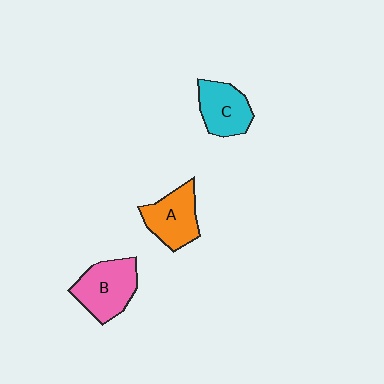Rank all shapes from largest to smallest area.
From largest to smallest: B (pink), A (orange), C (cyan).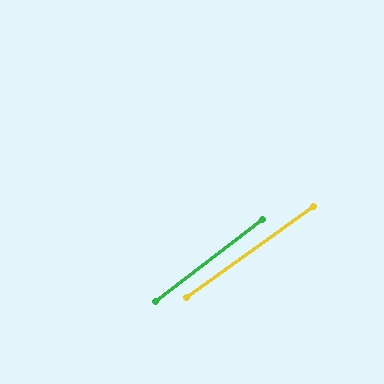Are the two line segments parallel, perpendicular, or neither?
Parallel — their directions differ by only 1.6°.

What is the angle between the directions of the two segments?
Approximately 2 degrees.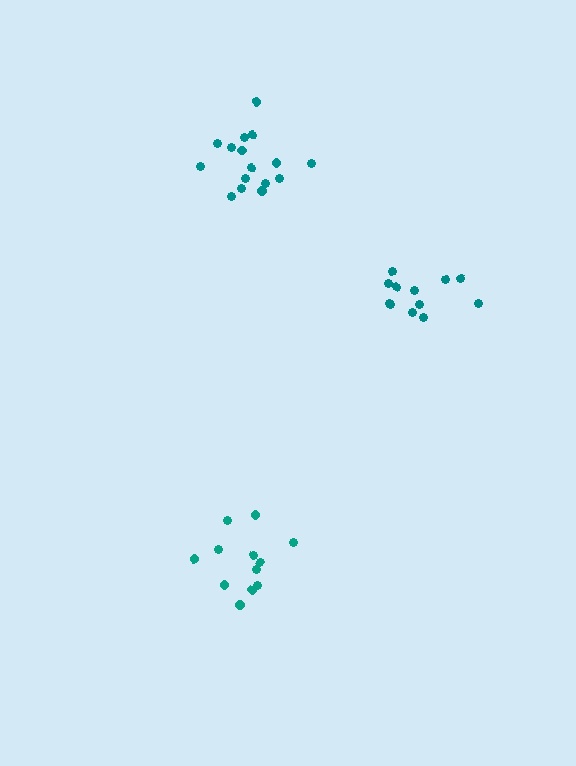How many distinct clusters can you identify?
There are 3 distinct clusters.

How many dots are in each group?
Group 1: 16 dots, Group 2: 12 dots, Group 3: 12 dots (40 total).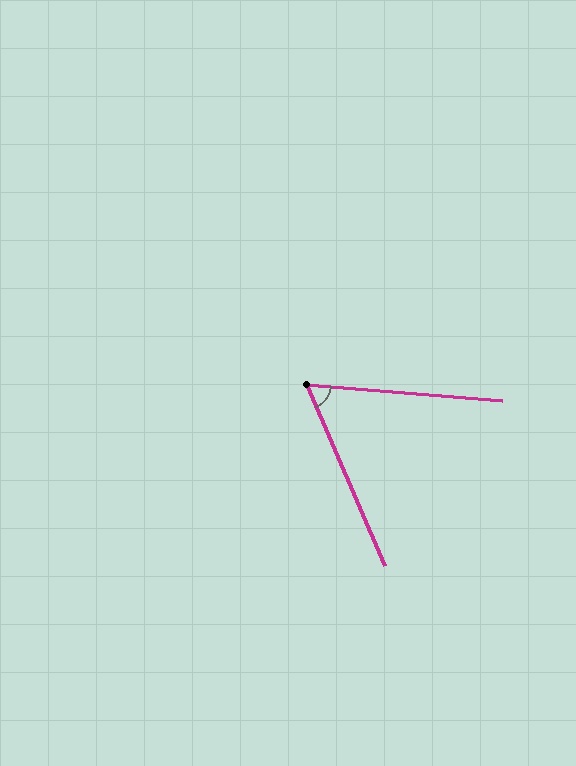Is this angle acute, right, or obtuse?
It is acute.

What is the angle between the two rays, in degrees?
Approximately 62 degrees.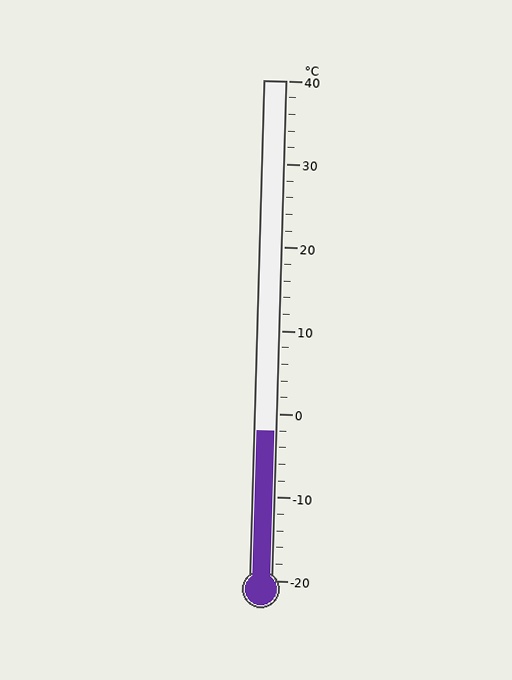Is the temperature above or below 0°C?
The temperature is below 0°C.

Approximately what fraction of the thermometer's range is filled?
The thermometer is filled to approximately 30% of its range.